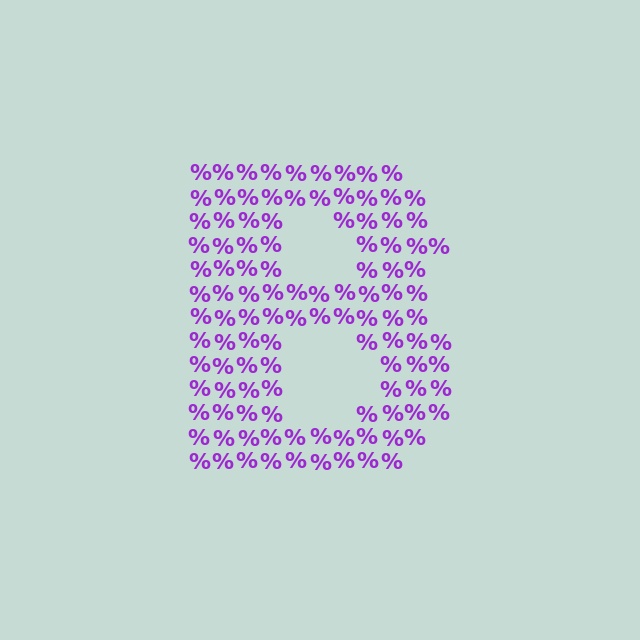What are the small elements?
The small elements are percent signs.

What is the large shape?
The large shape is the letter B.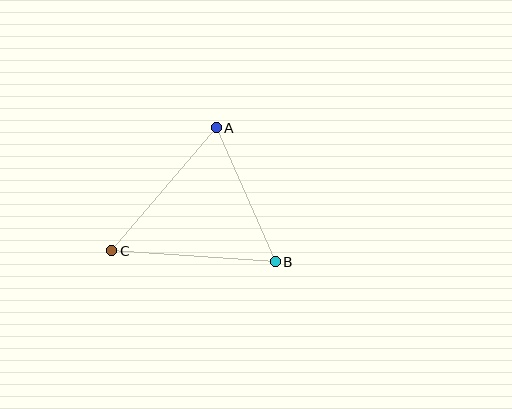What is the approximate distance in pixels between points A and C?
The distance between A and C is approximately 161 pixels.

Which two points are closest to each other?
Points A and B are closest to each other.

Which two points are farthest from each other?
Points B and C are farthest from each other.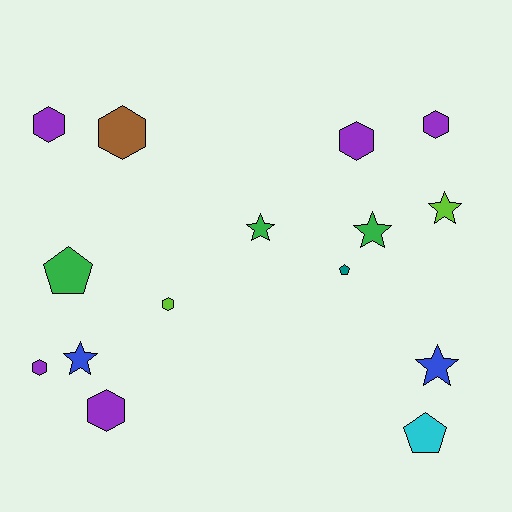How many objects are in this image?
There are 15 objects.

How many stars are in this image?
There are 5 stars.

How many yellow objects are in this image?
There are no yellow objects.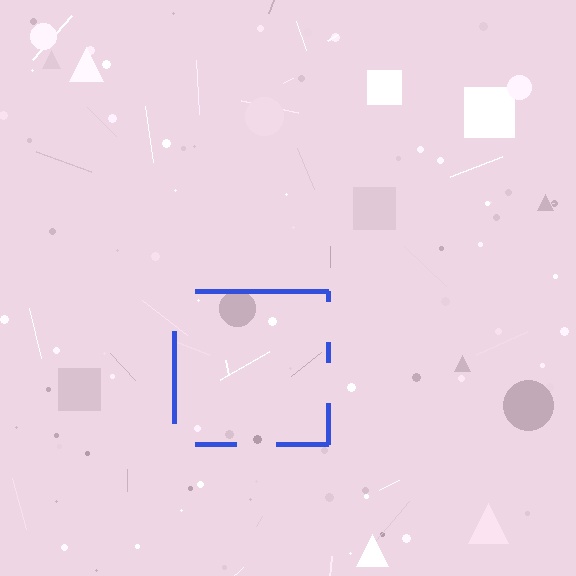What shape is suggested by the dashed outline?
The dashed outline suggests a square.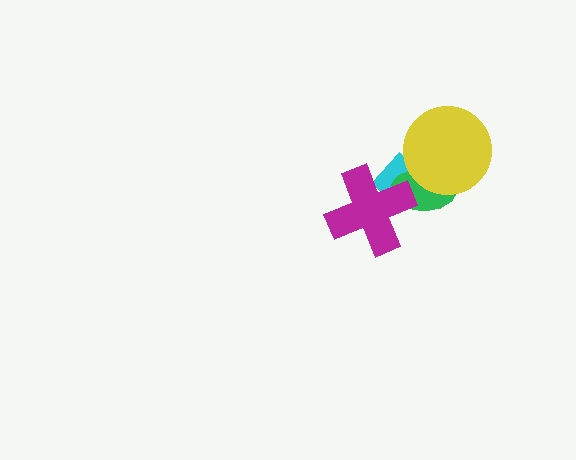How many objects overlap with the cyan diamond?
3 objects overlap with the cyan diamond.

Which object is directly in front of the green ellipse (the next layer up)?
The magenta cross is directly in front of the green ellipse.